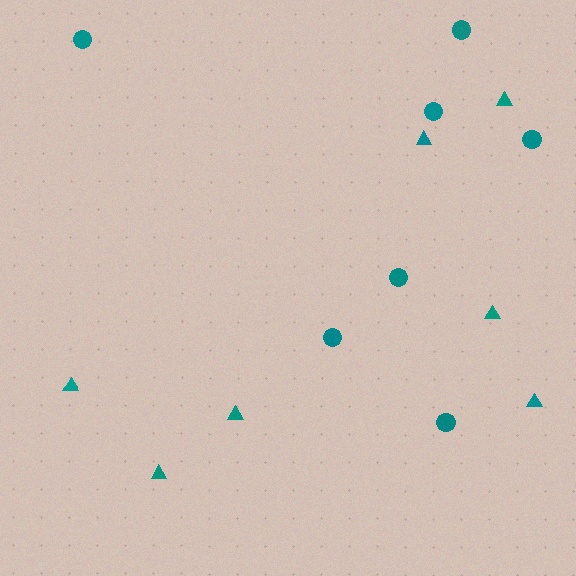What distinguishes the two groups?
There are 2 groups: one group of circles (7) and one group of triangles (7).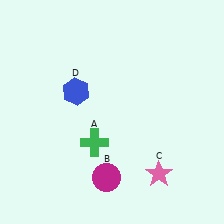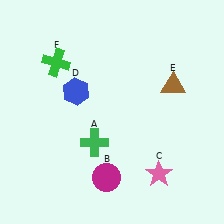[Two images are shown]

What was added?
A brown triangle (E), a green cross (F) were added in Image 2.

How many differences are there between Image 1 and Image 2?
There are 2 differences between the two images.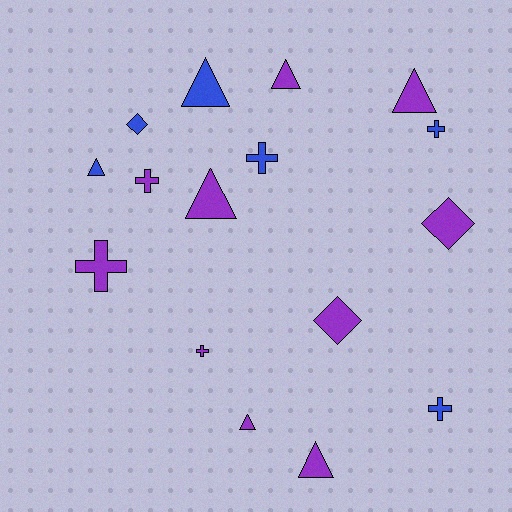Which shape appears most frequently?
Triangle, with 7 objects.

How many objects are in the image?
There are 16 objects.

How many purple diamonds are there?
There are 2 purple diamonds.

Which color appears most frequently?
Purple, with 10 objects.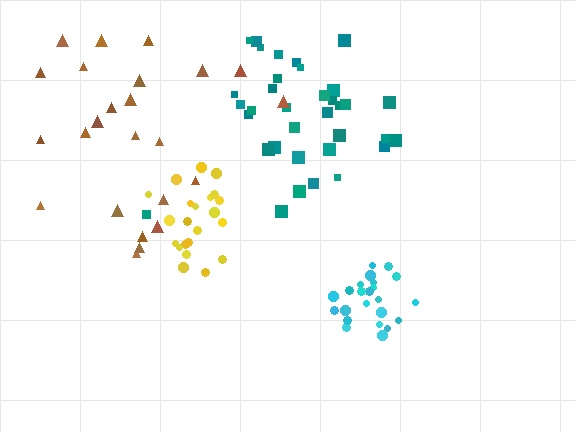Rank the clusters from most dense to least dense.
cyan, yellow, teal, brown.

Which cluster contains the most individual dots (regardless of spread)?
Teal (35).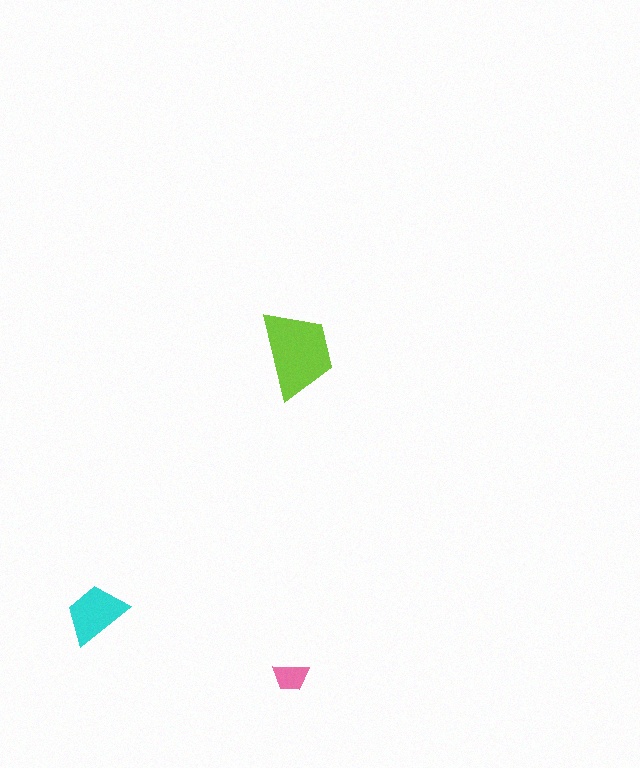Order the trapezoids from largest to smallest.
the lime one, the cyan one, the pink one.